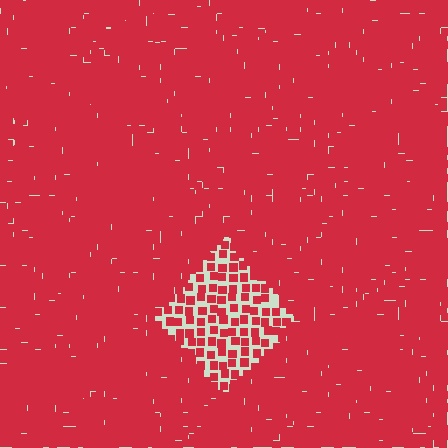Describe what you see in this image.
The image contains small red elements arranged at two different densities. A diamond-shaped region is visible where the elements are less densely packed than the surrounding area.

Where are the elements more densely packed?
The elements are more densely packed outside the diamond boundary.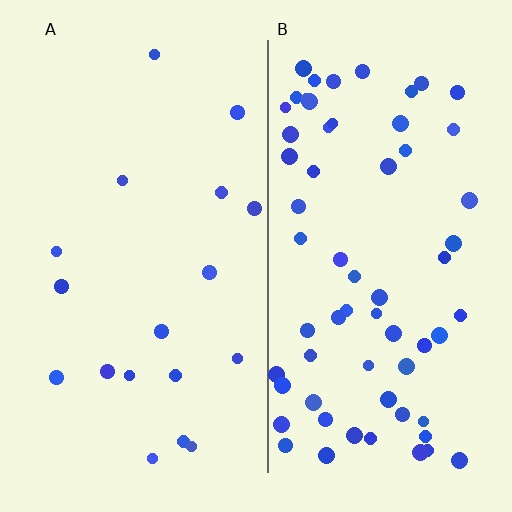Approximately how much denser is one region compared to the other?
Approximately 3.6× — region B over region A.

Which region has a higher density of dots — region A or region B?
B (the right).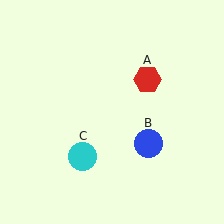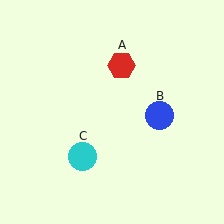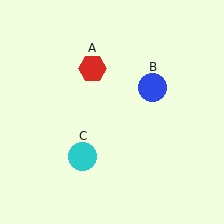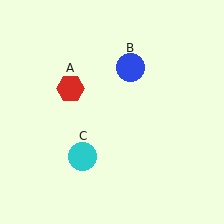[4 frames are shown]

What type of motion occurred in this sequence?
The red hexagon (object A), blue circle (object B) rotated counterclockwise around the center of the scene.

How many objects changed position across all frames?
2 objects changed position: red hexagon (object A), blue circle (object B).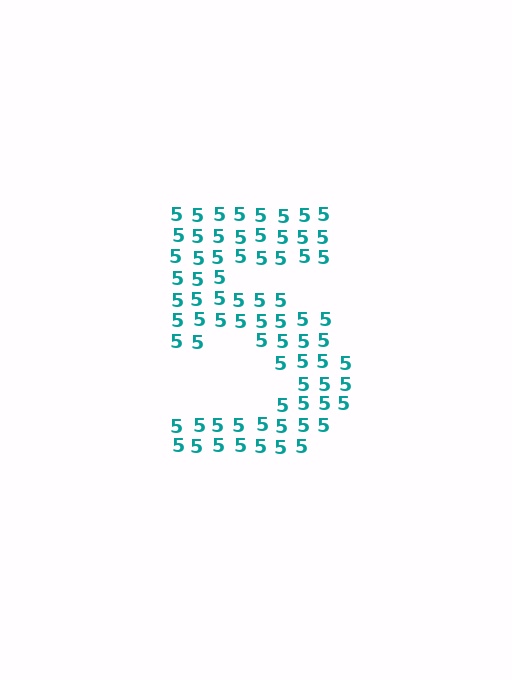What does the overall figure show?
The overall figure shows the digit 5.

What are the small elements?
The small elements are digit 5's.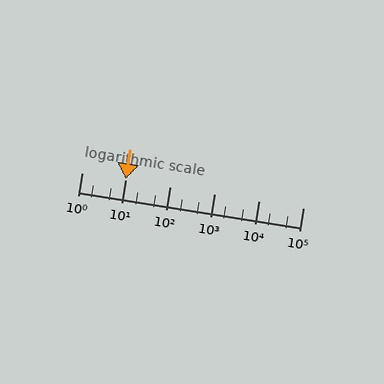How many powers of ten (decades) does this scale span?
The scale spans 5 decades, from 1 to 100000.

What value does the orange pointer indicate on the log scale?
The pointer indicates approximately 9.6.